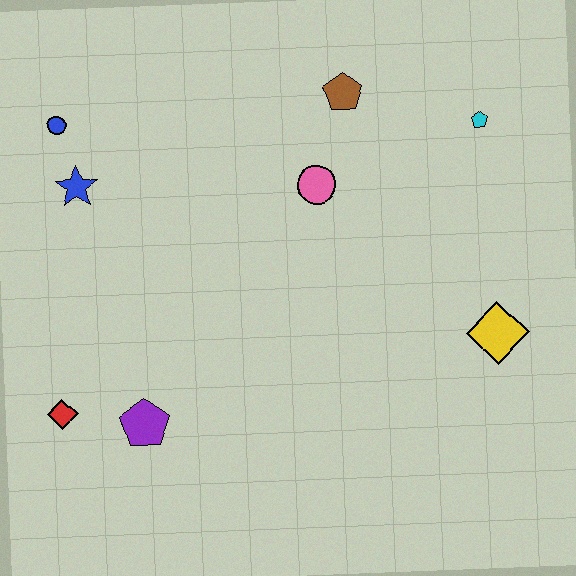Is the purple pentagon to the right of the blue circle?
Yes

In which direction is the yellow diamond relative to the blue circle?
The yellow diamond is to the right of the blue circle.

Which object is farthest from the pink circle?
The red diamond is farthest from the pink circle.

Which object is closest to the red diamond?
The purple pentagon is closest to the red diamond.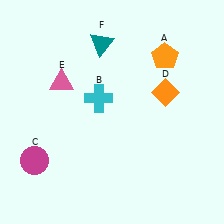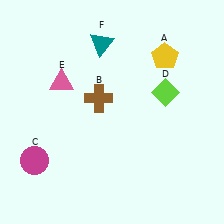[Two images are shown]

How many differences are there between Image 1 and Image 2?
There are 3 differences between the two images.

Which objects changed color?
A changed from orange to yellow. B changed from cyan to brown. D changed from orange to lime.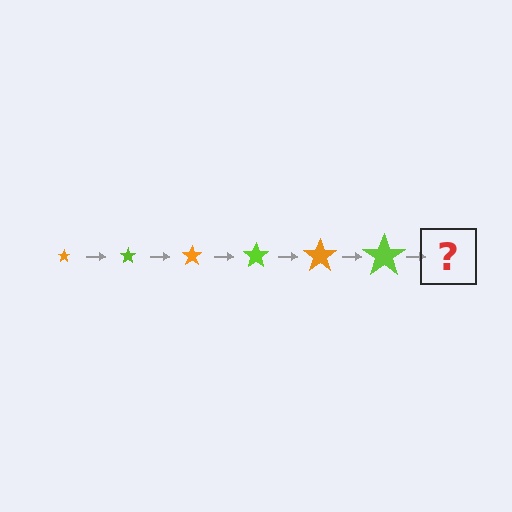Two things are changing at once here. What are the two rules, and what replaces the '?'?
The two rules are that the star grows larger each step and the color cycles through orange and lime. The '?' should be an orange star, larger than the previous one.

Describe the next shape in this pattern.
It should be an orange star, larger than the previous one.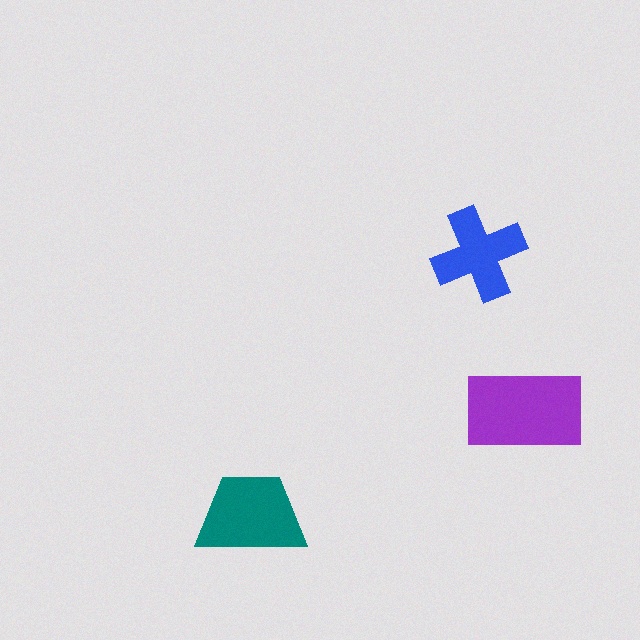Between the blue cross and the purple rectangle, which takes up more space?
The purple rectangle.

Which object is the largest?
The purple rectangle.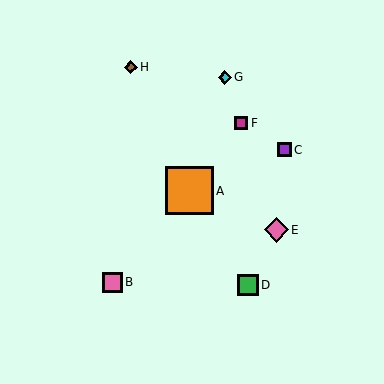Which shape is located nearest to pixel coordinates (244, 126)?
The magenta square (labeled F) at (241, 123) is nearest to that location.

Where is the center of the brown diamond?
The center of the brown diamond is at (131, 67).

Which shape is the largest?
The orange square (labeled A) is the largest.